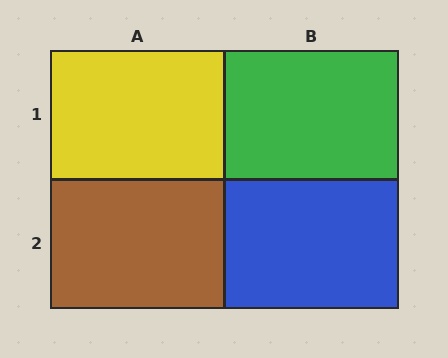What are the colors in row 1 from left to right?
Yellow, green.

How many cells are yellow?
1 cell is yellow.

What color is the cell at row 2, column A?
Brown.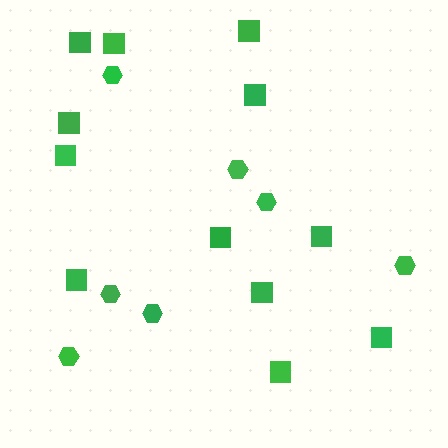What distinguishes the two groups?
There are 2 groups: one group of squares (12) and one group of hexagons (7).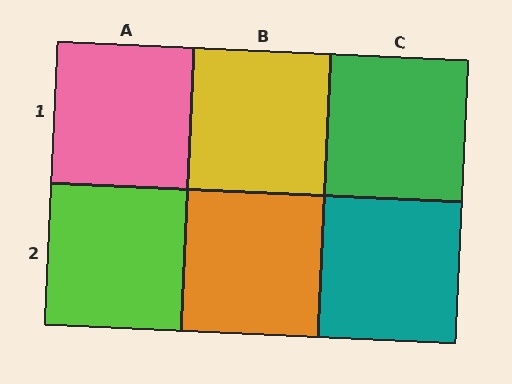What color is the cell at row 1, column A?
Pink.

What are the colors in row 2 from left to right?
Lime, orange, teal.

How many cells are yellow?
1 cell is yellow.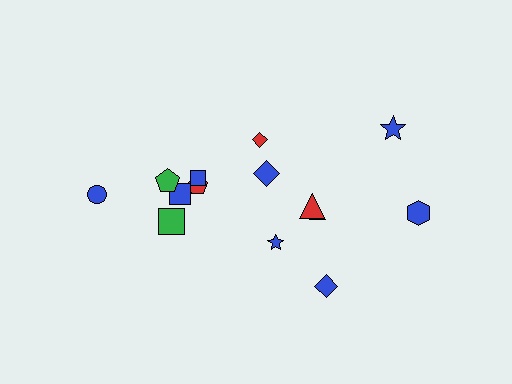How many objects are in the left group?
There are 6 objects.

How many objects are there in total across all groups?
There are 14 objects.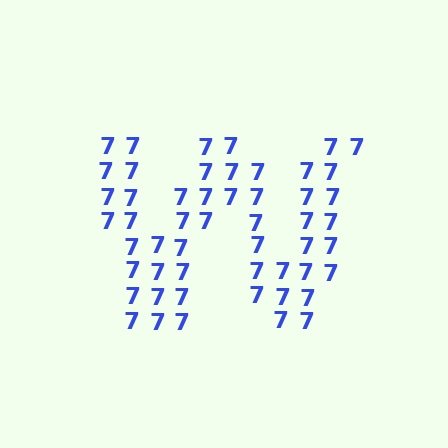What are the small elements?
The small elements are digit 7's.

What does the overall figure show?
The overall figure shows the letter W.